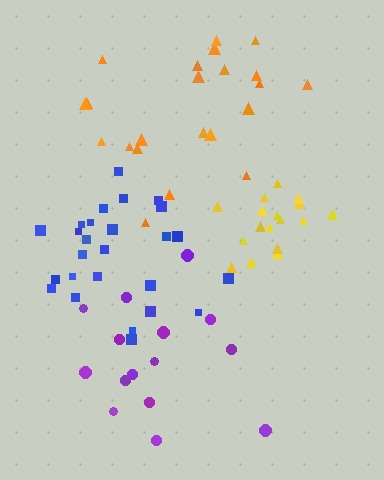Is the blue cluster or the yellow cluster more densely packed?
Yellow.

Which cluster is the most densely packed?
Yellow.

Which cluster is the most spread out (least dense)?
Purple.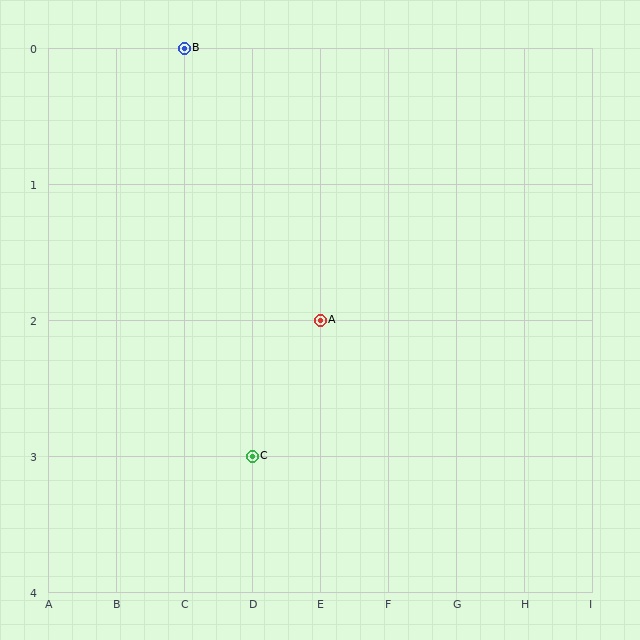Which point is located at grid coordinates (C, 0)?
Point B is at (C, 0).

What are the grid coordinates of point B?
Point B is at grid coordinates (C, 0).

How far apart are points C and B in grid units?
Points C and B are 1 column and 3 rows apart (about 3.2 grid units diagonally).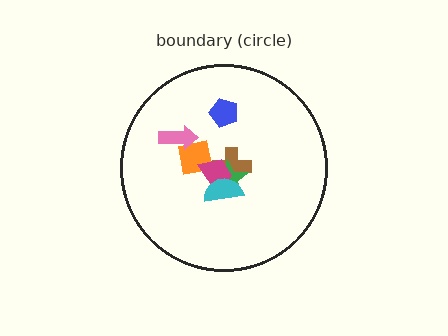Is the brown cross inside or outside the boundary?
Inside.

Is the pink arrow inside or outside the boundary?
Inside.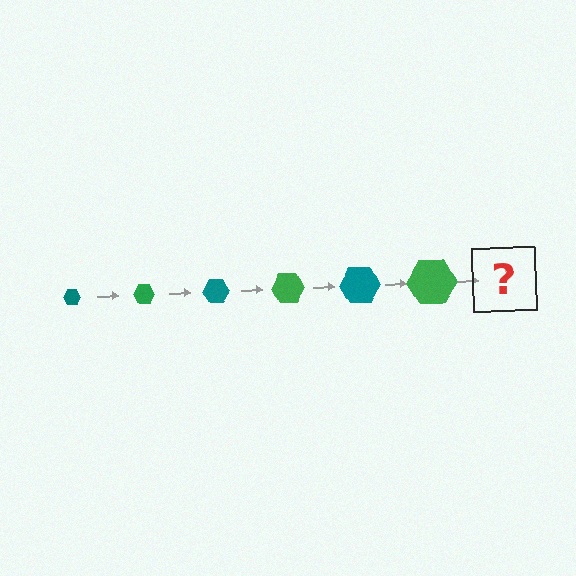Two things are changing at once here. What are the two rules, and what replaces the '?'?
The two rules are that the hexagon grows larger each step and the color cycles through teal and green. The '?' should be a teal hexagon, larger than the previous one.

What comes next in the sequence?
The next element should be a teal hexagon, larger than the previous one.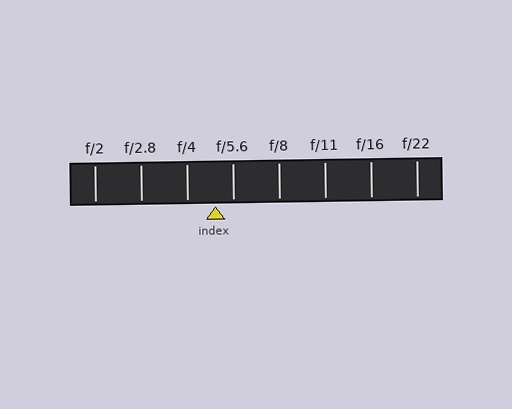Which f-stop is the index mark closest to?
The index mark is closest to f/5.6.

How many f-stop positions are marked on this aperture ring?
There are 8 f-stop positions marked.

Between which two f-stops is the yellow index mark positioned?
The index mark is between f/4 and f/5.6.